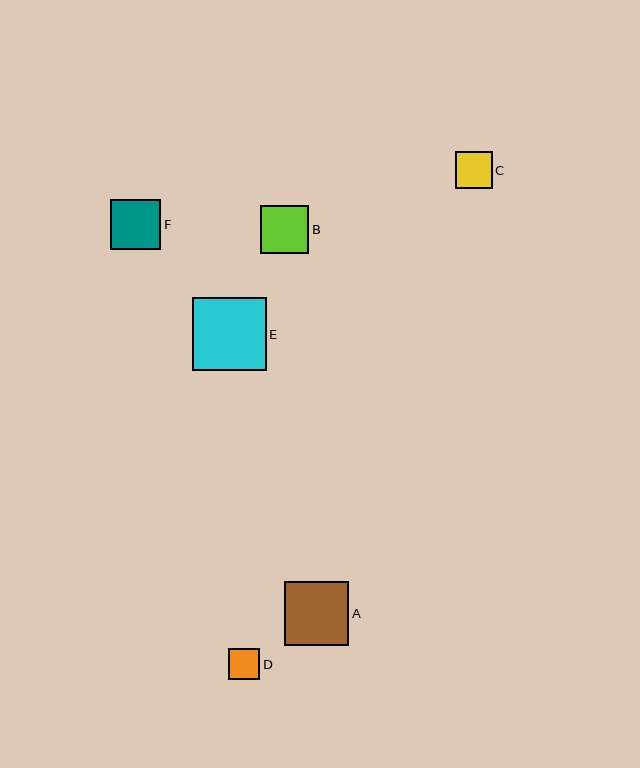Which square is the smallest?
Square D is the smallest with a size of approximately 31 pixels.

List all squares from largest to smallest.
From largest to smallest: E, A, F, B, C, D.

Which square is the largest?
Square E is the largest with a size of approximately 73 pixels.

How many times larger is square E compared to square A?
Square E is approximately 1.1 times the size of square A.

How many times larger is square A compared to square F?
Square A is approximately 1.3 times the size of square F.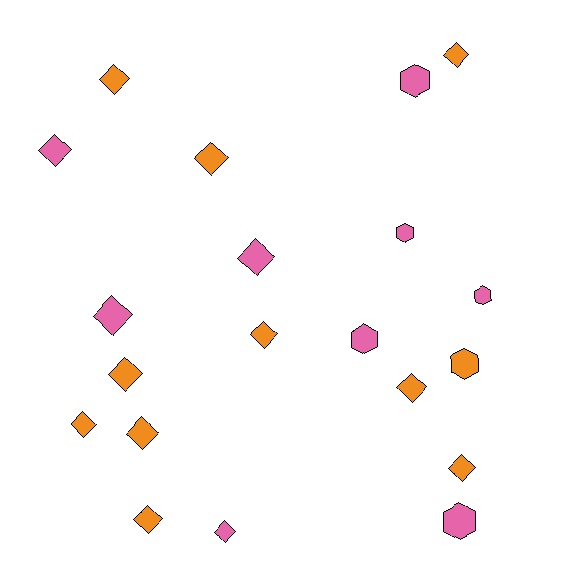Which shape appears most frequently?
Diamond, with 14 objects.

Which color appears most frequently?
Orange, with 11 objects.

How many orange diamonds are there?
There are 10 orange diamonds.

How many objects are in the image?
There are 20 objects.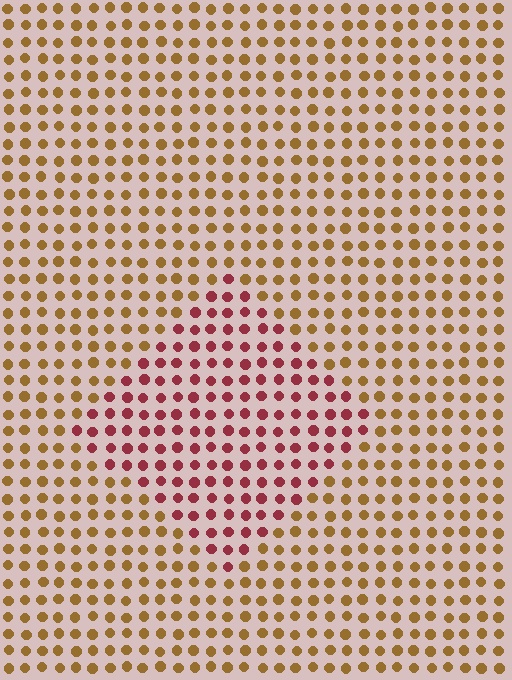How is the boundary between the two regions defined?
The boundary is defined purely by a slight shift in hue (about 48 degrees). Spacing, size, and orientation are identical on both sides.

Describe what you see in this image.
The image is filled with small brown elements in a uniform arrangement. A diamond-shaped region is visible where the elements are tinted to a slightly different hue, forming a subtle color boundary.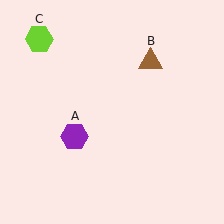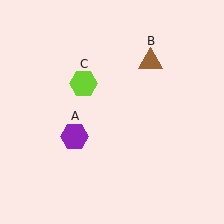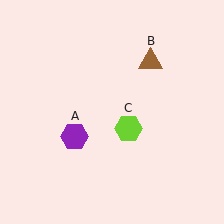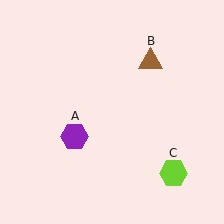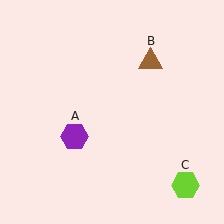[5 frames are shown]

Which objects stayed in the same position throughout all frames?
Purple hexagon (object A) and brown triangle (object B) remained stationary.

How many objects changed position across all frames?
1 object changed position: lime hexagon (object C).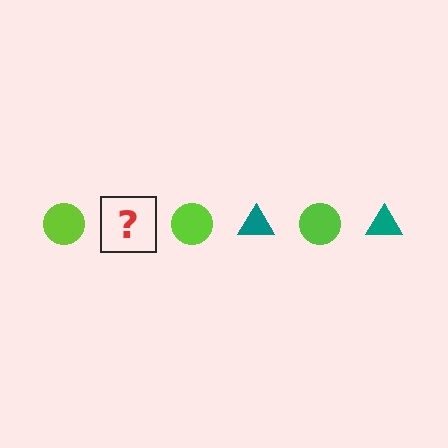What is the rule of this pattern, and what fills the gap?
The rule is that the pattern alternates between lime circle and teal triangle. The gap should be filled with a teal triangle.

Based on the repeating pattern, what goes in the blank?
The blank should be a teal triangle.